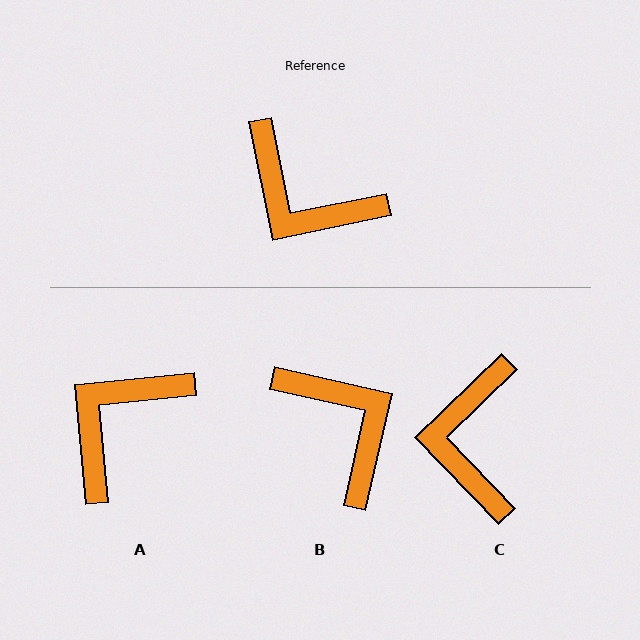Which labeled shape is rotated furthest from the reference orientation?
B, about 156 degrees away.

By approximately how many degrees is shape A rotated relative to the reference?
Approximately 96 degrees clockwise.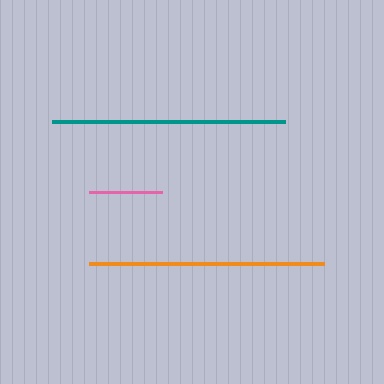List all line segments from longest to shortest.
From longest to shortest: orange, teal, pink.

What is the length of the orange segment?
The orange segment is approximately 235 pixels long.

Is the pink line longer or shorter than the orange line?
The orange line is longer than the pink line.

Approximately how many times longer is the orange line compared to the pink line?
The orange line is approximately 3.2 times the length of the pink line.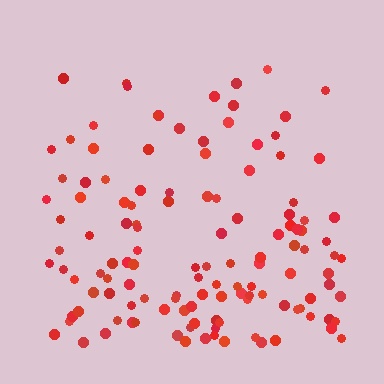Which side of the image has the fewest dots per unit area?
The top.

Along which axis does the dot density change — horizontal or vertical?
Vertical.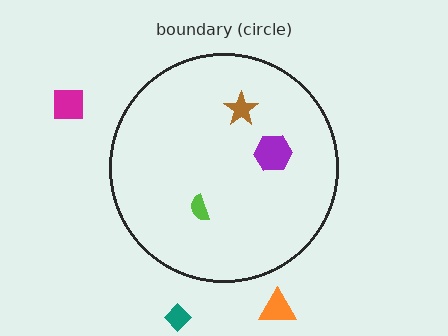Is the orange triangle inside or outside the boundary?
Outside.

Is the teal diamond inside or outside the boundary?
Outside.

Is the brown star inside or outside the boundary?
Inside.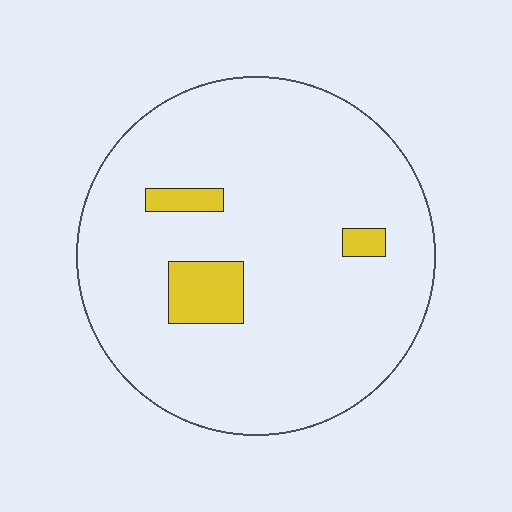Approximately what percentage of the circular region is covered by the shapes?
Approximately 10%.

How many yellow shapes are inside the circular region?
3.